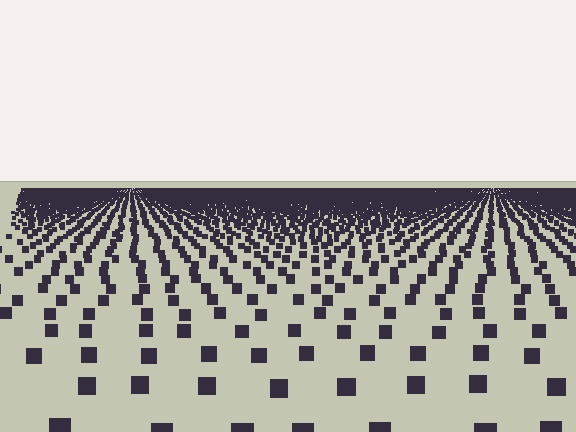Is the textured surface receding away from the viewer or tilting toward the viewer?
The surface is receding away from the viewer. Texture elements get smaller and denser toward the top.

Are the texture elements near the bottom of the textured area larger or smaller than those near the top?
Larger. Near the bottom, elements are closer to the viewer and appear at a bigger on-screen size.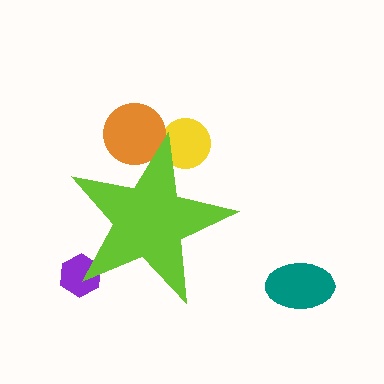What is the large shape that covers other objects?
A lime star.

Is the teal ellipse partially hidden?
No, the teal ellipse is fully visible.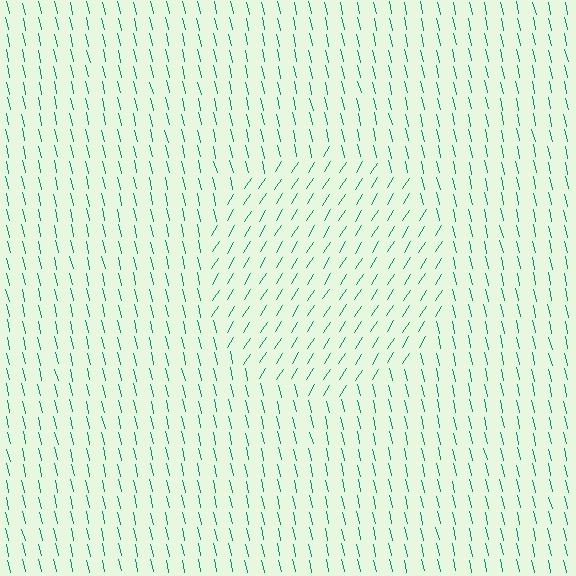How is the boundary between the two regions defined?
The boundary is defined purely by a change in line orientation (approximately 45 degrees difference). All lines are the same color and thickness.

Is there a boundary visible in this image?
Yes, there is a texture boundary formed by a change in line orientation.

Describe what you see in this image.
The image is filled with small teal line segments. A circle region in the image has lines oriented differently from the surrounding lines, creating a visible texture boundary.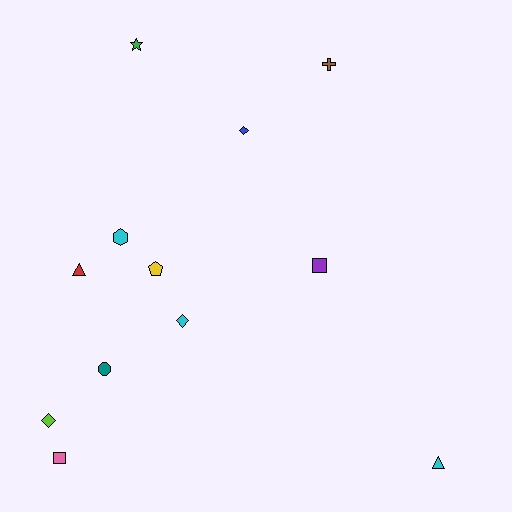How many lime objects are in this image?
There is 1 lime object.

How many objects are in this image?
There are 12 objects.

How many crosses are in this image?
There is 1 cross.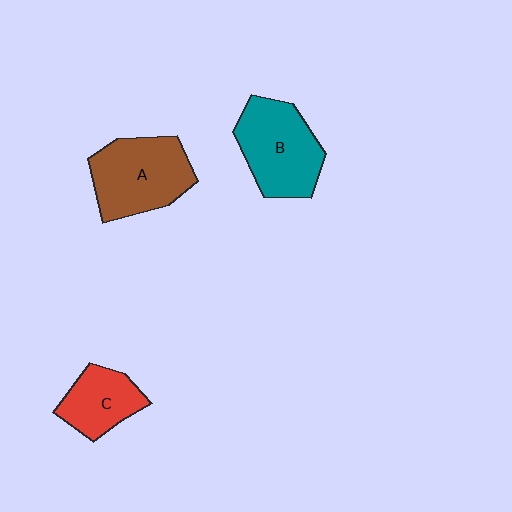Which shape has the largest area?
Shape A (brown).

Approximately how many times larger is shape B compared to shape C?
Approximately 1.6 times.